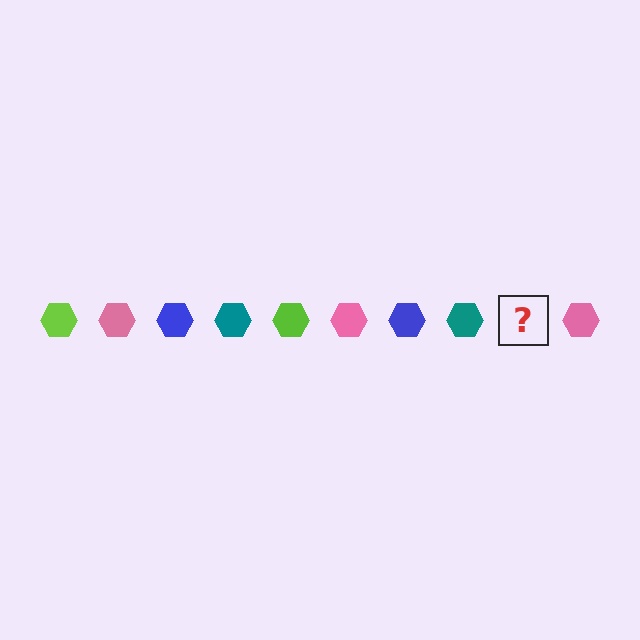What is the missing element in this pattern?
The missing element is a lime hexagon.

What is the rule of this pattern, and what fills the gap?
The rule is that the pattern cycles through lime, pink, blue, teal hexagons. The gap should be filled with a lime hexagon.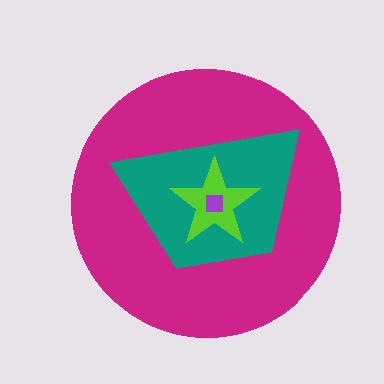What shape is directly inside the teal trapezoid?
The lime star.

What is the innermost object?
The purple square.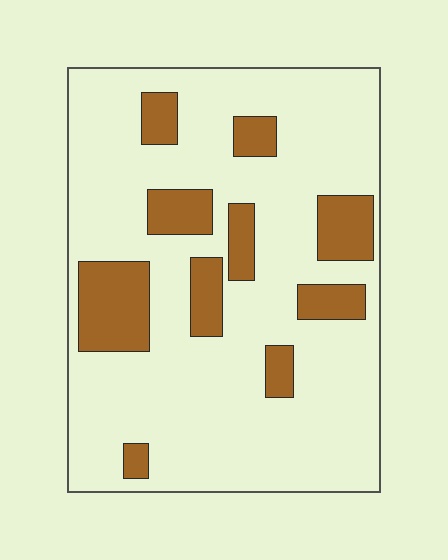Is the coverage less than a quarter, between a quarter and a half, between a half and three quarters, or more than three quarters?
Less than a quarter.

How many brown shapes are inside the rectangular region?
10.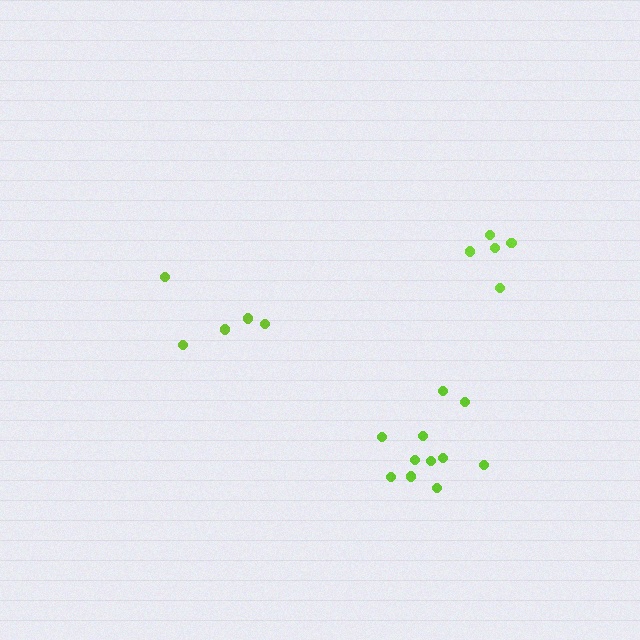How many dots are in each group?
Group 1: 5 dots, Group 2: 5 dots, Group 3: 11 dots (21 total).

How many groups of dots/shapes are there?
There are 3 groups.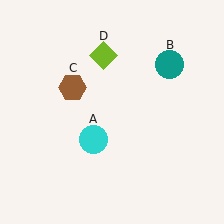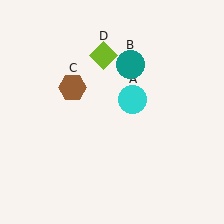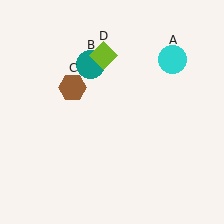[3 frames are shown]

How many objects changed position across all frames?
2 objects changed position: cyan circle (object A), teal circle (object B).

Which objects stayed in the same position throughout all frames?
Brown hexagon (object C) and lime diamond (object D) remained stationary.